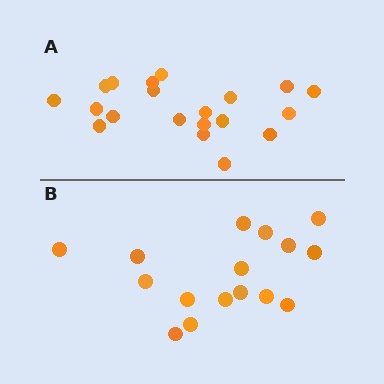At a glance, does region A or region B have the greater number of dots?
Region A (the top region) has more dots.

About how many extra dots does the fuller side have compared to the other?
Region A has about 4 more dots than region B.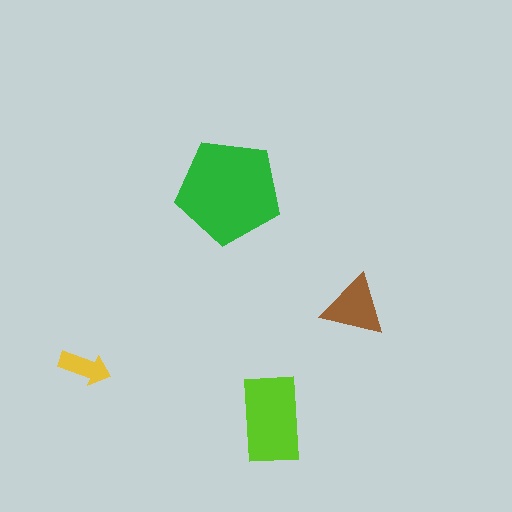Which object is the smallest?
The yellow arrow.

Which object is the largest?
The green pentagon.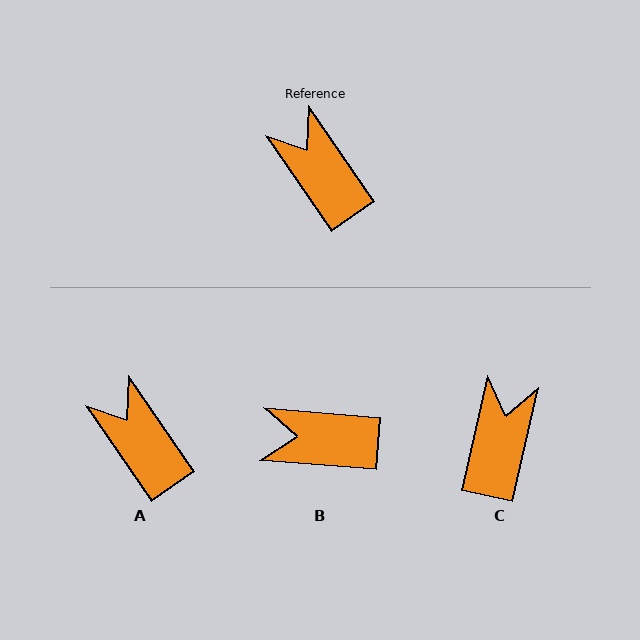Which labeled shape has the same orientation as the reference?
A.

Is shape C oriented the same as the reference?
No, it is off by about 47 degrees.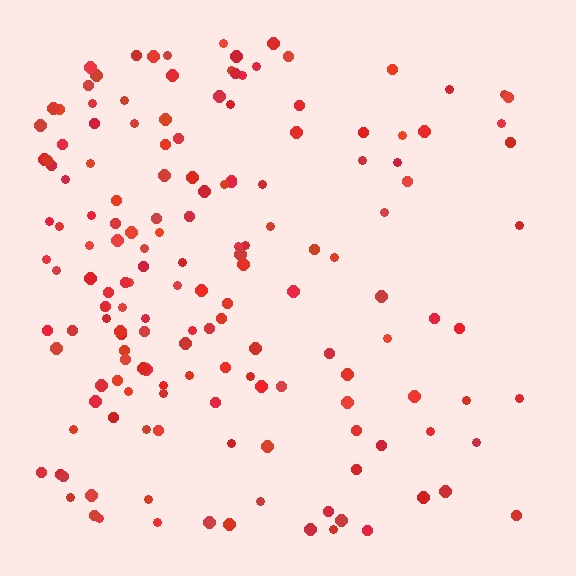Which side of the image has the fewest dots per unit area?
The right.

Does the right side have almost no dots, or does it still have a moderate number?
Still a moderate number, just noticeably fewer than the left.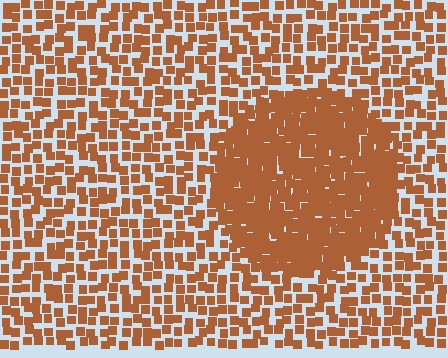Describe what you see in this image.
The image contains small brown elements arranged at two different densities. A circle-shaped region is visible where the elements are more densely packed than the surrounding area.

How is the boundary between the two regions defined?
The boundary is defined by a change in element density (approximately 2.1x ratio). All elements are the same color, size, and shape.